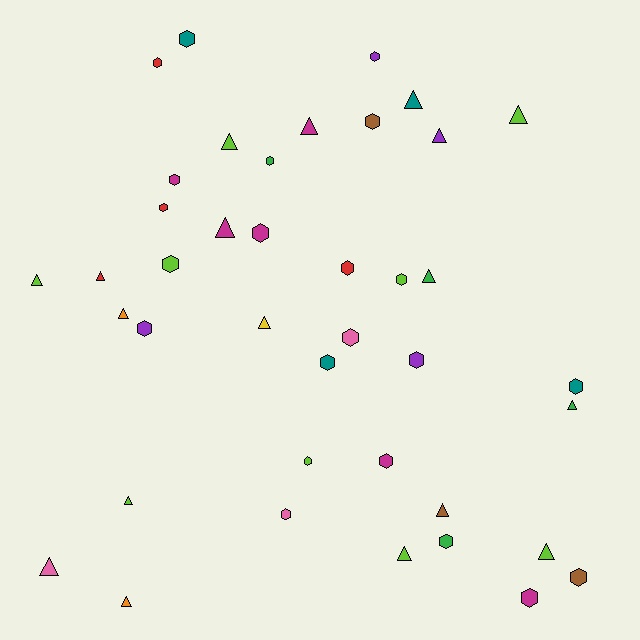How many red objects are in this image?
There are 4 red objects.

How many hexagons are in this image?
There are 22 hexagons.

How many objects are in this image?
There are 40 objects.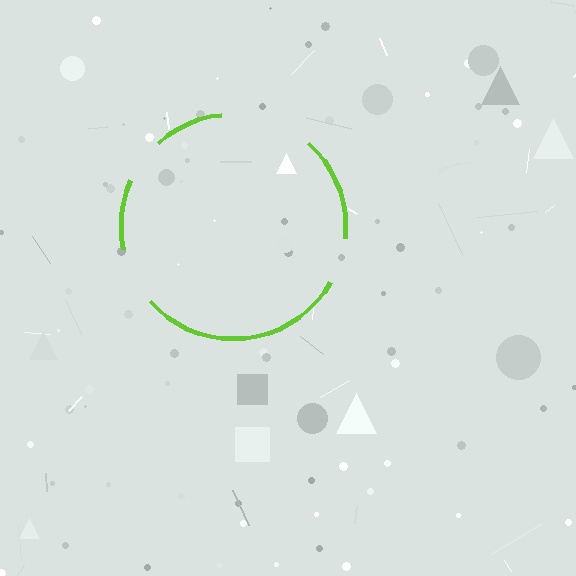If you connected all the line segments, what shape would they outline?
They would outline a circle.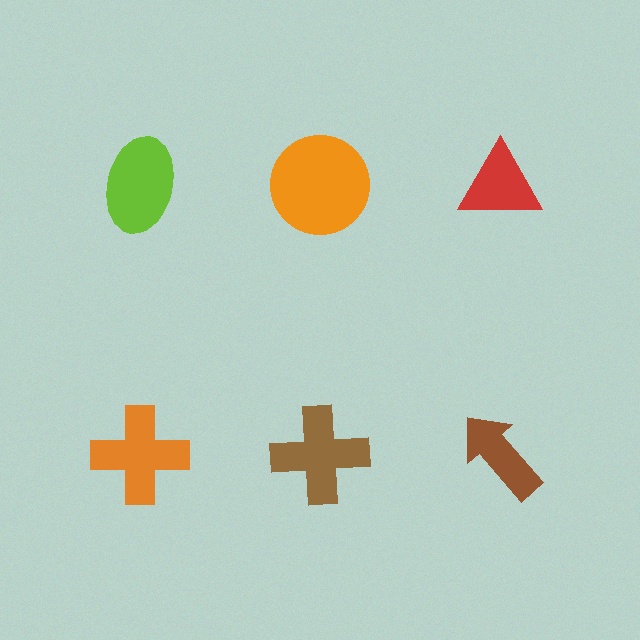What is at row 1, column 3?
A red triangle.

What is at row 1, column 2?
An orange circle.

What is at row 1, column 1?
A lime ellipse.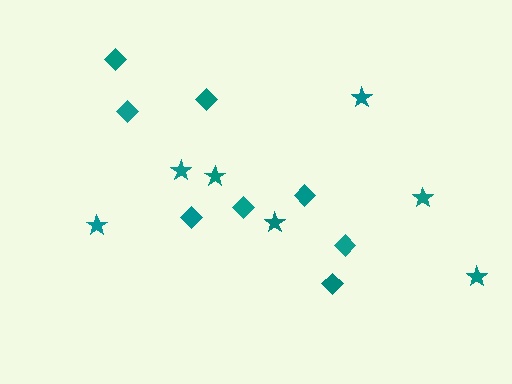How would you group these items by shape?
There are 2 groups: one group of diamonds (8) and one group of stars (7).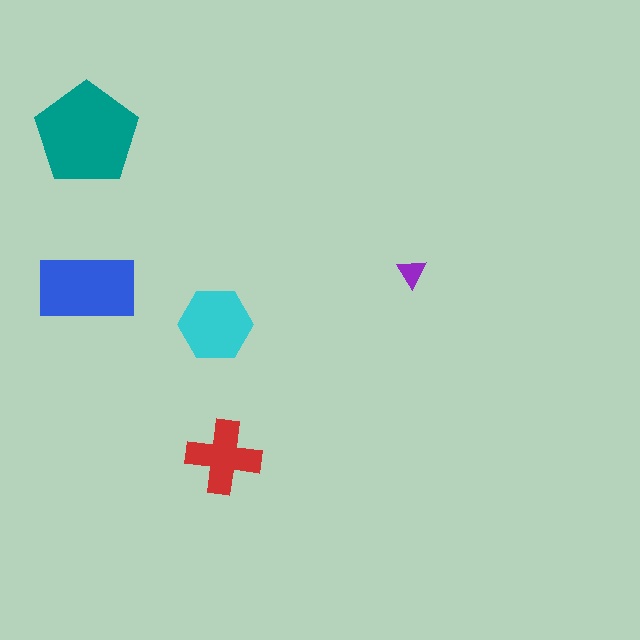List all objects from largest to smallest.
The teal pentagon, the blue rectangle, the cyan hexagon, the red cross, the purple triangle.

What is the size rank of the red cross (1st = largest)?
4th.